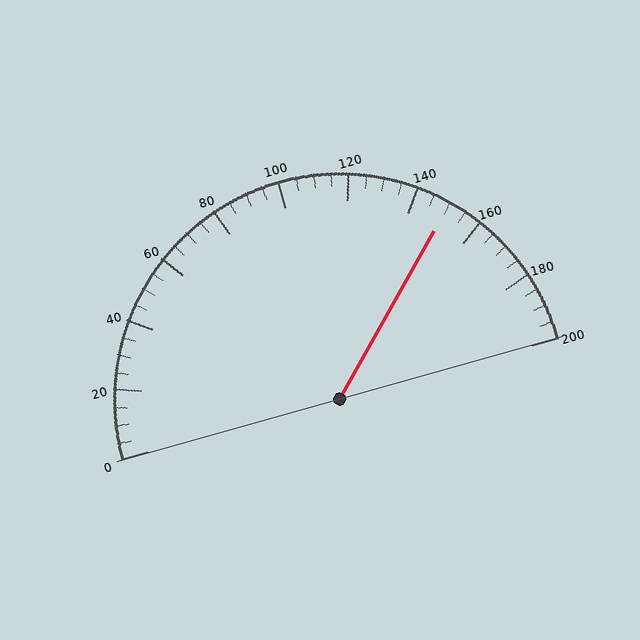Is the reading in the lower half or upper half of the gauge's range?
The reading is in the upper half of the range (0 to 200).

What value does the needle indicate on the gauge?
The needle indicates approximately 150.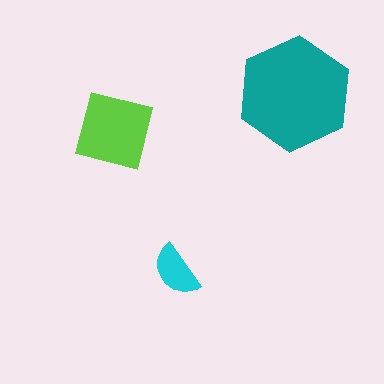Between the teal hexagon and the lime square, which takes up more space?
The teal hexagon.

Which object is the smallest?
The cyan semicircle.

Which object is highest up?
The teal hexagon is topmost.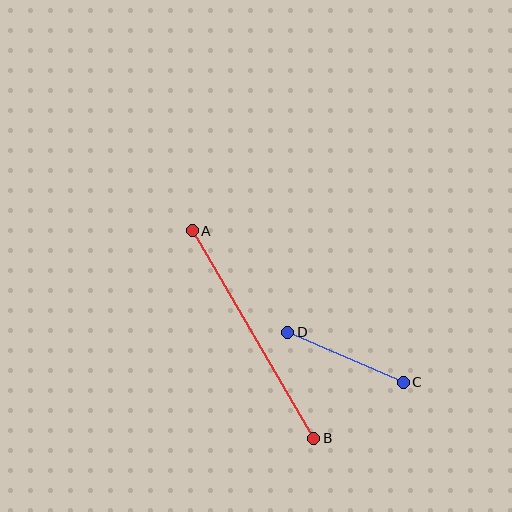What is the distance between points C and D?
The distance is approximately 126 pixels.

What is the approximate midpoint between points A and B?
The midpoint is at approximately (253, 335) pixels.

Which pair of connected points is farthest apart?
Points A and B are farthest apart.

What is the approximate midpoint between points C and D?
The midpoint is at approximately (345, 357) pixels.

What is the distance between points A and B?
The distance is approximately 240 pixels.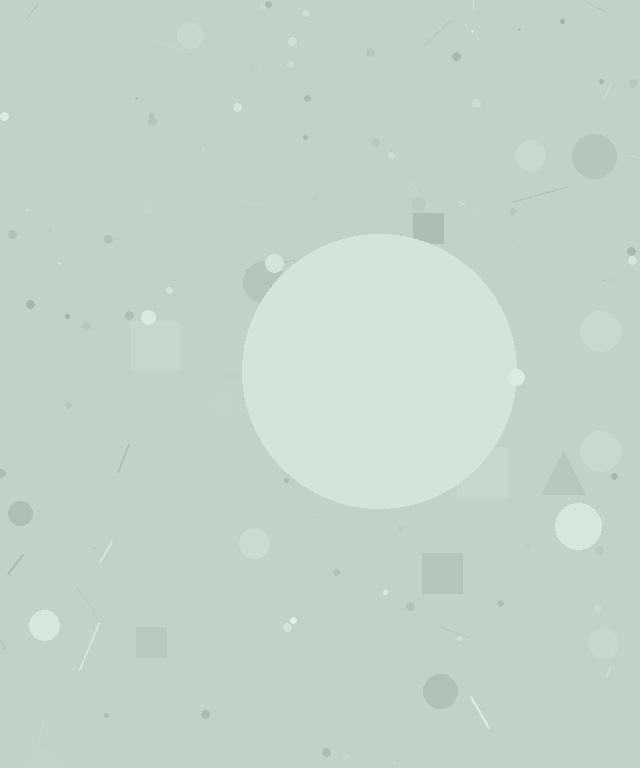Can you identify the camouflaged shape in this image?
The camouflaged shape is a circle.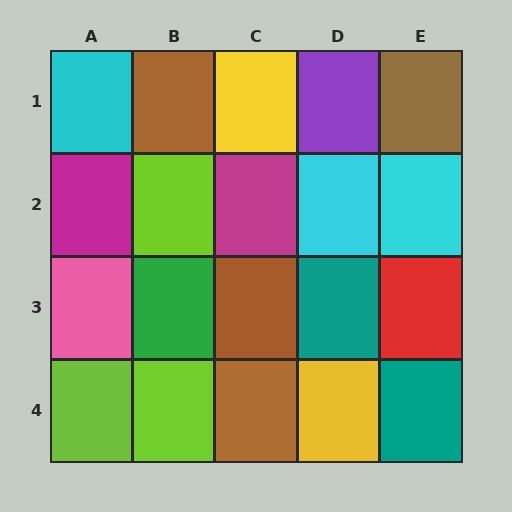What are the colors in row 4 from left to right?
Lime, lime, brown, yellow, teal.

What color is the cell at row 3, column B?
Green.